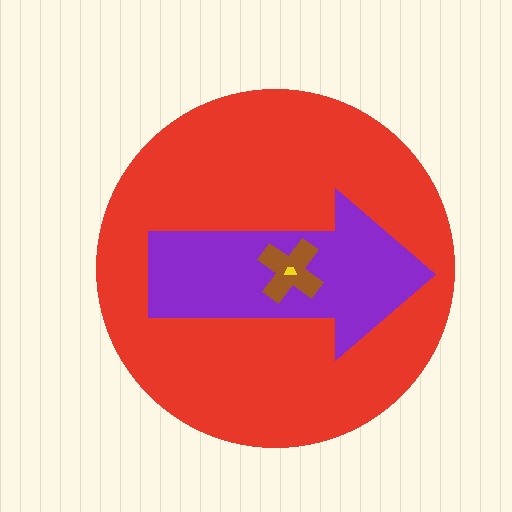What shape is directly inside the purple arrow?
The brown cross.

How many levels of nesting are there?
4.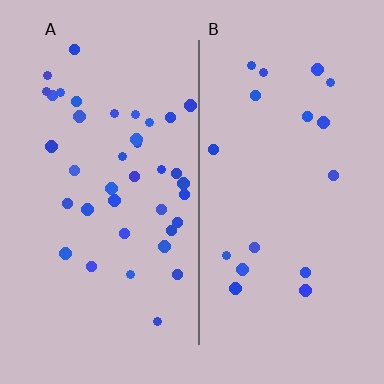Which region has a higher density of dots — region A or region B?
A (the left).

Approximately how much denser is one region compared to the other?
Approximately 2.2× — region A over region B.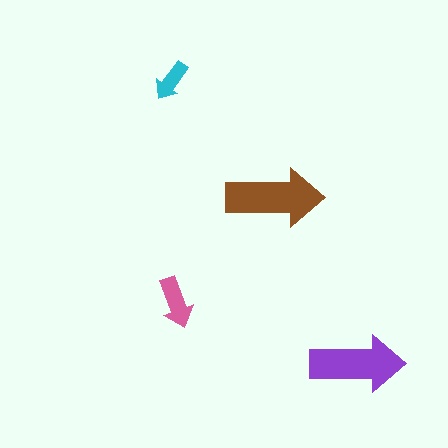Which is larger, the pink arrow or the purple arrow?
The purple one.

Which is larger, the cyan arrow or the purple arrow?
The purple one.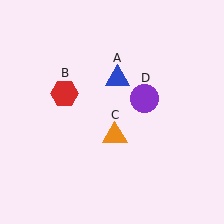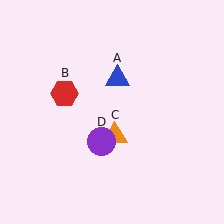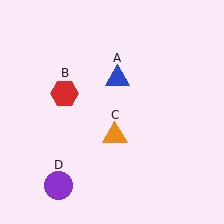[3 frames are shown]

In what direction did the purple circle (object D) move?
The purple circle (object D) moved down and to the left.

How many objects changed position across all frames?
1 object changed position: purple circle (object D).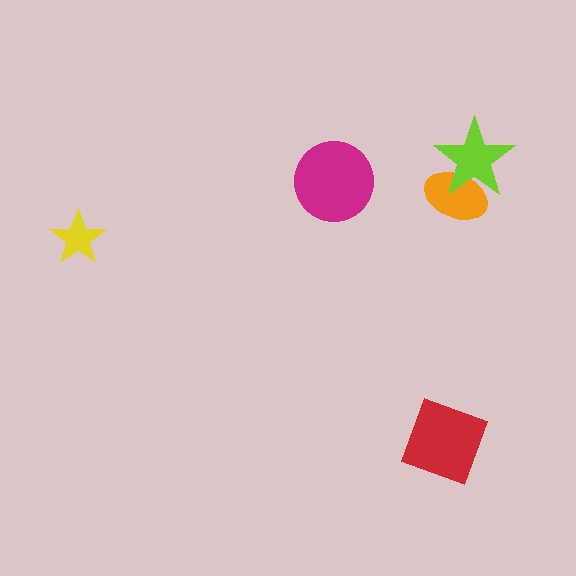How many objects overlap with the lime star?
1 object overlaps with the lime star.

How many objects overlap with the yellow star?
0 objects overlap with the yellow star.